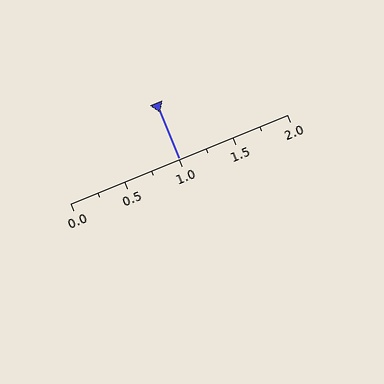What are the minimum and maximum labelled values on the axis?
The axis runs from 0.0 to 2.0.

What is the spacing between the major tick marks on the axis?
The major ticks are spaced 0.5 apart.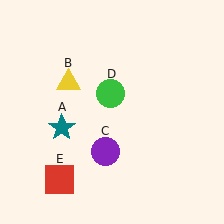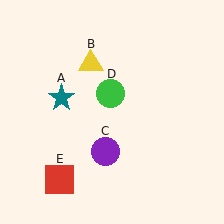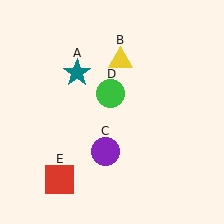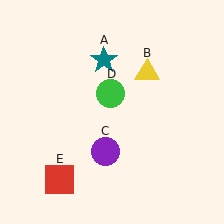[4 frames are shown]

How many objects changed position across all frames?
2 objects changed position: teal star (object A), yellow triangle (object B).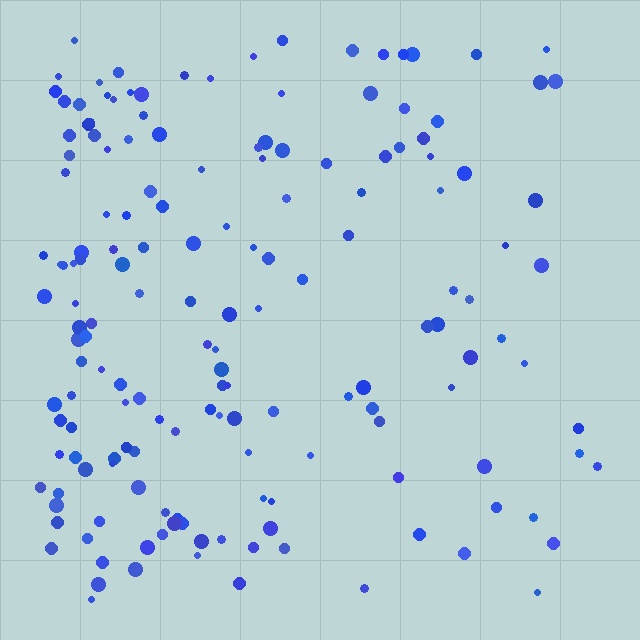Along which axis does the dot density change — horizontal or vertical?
Horizontal.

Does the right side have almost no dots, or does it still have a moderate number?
Still a moderate number, just noticeably fewer than the left.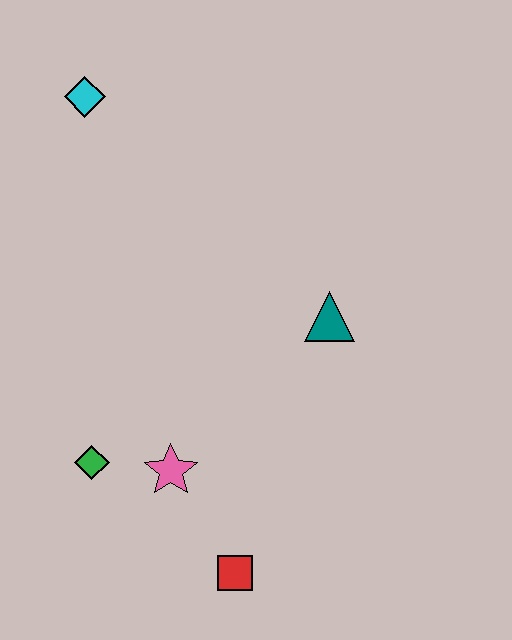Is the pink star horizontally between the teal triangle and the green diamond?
Yes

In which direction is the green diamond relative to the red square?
The green diamond is to the left of the red square.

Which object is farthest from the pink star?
The cyan diamond is farthest from the pink star.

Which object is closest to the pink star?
The green diamond is closest to the pink star.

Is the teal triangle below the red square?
No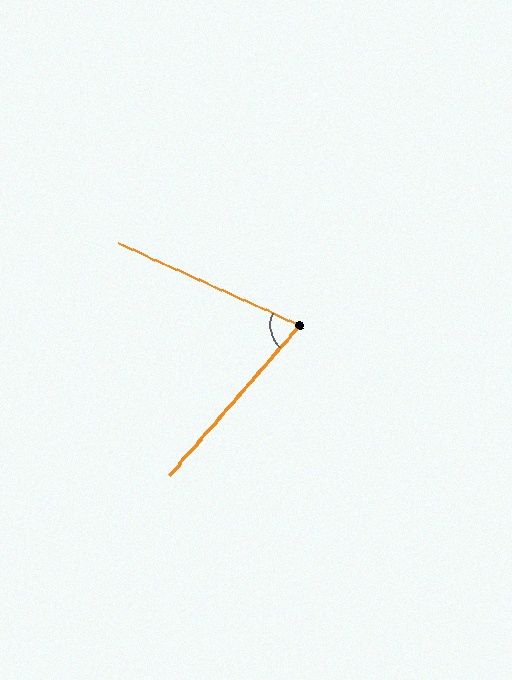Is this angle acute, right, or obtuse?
It is acute.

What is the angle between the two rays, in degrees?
Approximately 73 degrees.